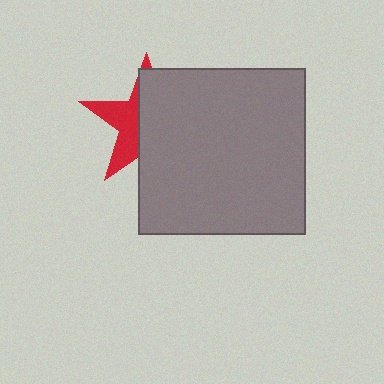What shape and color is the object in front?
The object in front is a gray square.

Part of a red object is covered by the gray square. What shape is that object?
It is a star.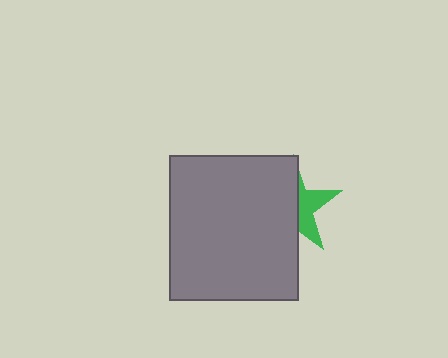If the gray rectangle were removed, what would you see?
You would see the complete green star.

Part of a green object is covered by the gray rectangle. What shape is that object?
It is a star.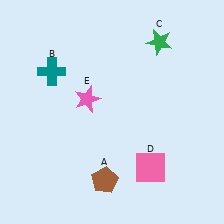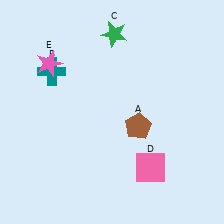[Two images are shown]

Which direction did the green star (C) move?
The green star (C) moved left.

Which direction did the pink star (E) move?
The pink star (E) moved left.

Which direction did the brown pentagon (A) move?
The brown pentagon (A) moved up.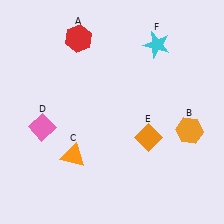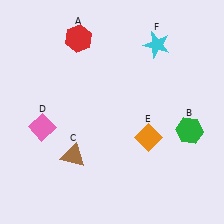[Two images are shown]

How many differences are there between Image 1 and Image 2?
There are 2 differences between the two images.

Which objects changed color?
B changed from orange to green. C changed from orange to brown.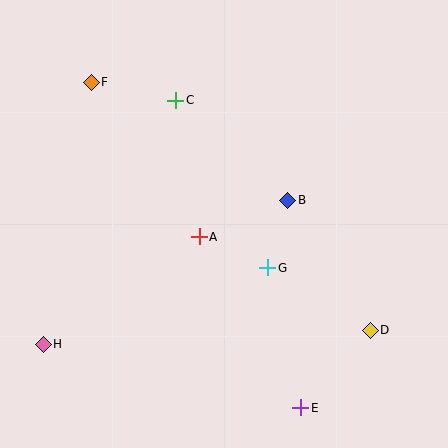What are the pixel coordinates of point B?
Point B is at (288, 200).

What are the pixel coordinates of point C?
Point C is at (176, 100).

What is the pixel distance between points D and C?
The distance between D and C is 301 pixels.